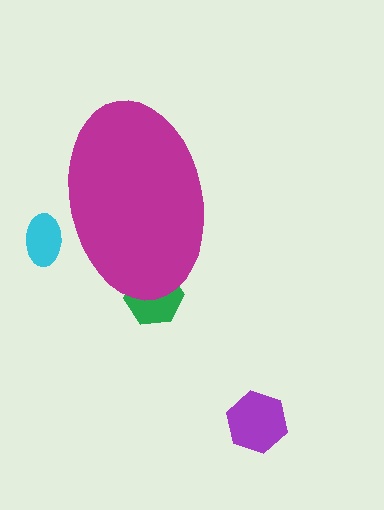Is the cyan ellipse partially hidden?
Yes, the cyan ellipse is partially hidden behind the magenta ellipse.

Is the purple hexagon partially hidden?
No, the purple hexagon is fully visible.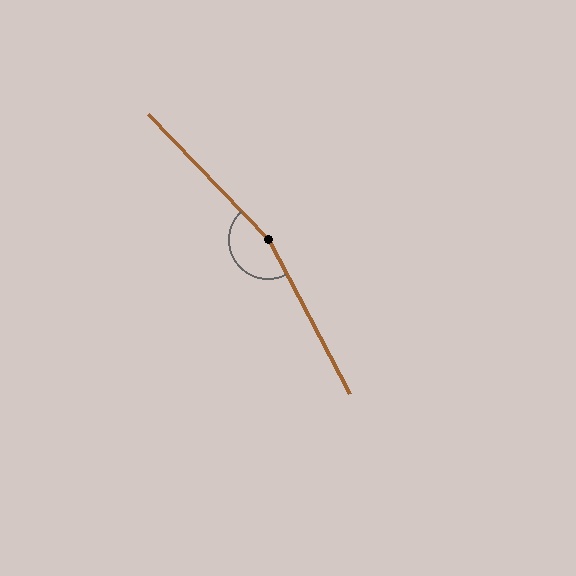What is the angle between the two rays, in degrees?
Approximately 164 degrees.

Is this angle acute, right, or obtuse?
It is obtuse.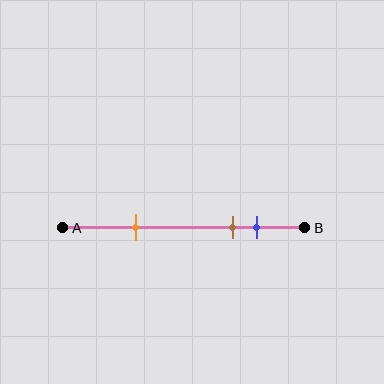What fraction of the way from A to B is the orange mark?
The orange mark is approximately 30% (0.3) of the way from A to B.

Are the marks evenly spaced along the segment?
No, the marks are not evenly spaced.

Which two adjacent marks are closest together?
The brown and blue marks are the closest adjacent pair.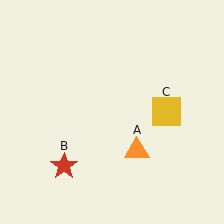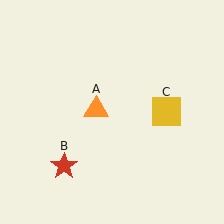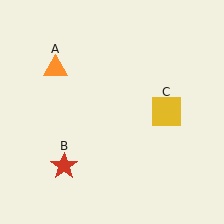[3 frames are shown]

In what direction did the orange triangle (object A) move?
The orange triangle (object A) moved up and to the left.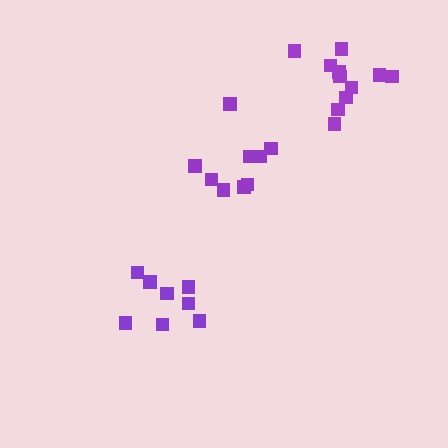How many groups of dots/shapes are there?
There are 3 groups.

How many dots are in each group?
Group 1: 8 dots, Group 2: 11 dots, Group 3: 9 dots (28 total).